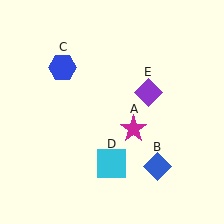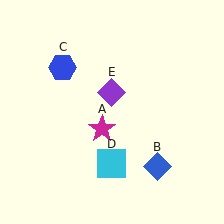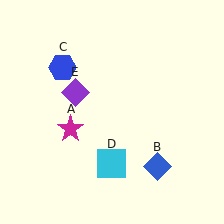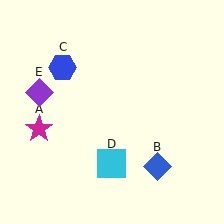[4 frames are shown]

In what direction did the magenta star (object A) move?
The magenta star (object A) moved left.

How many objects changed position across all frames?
2 objects changed position: magenta star (object A), purple diamond (object E).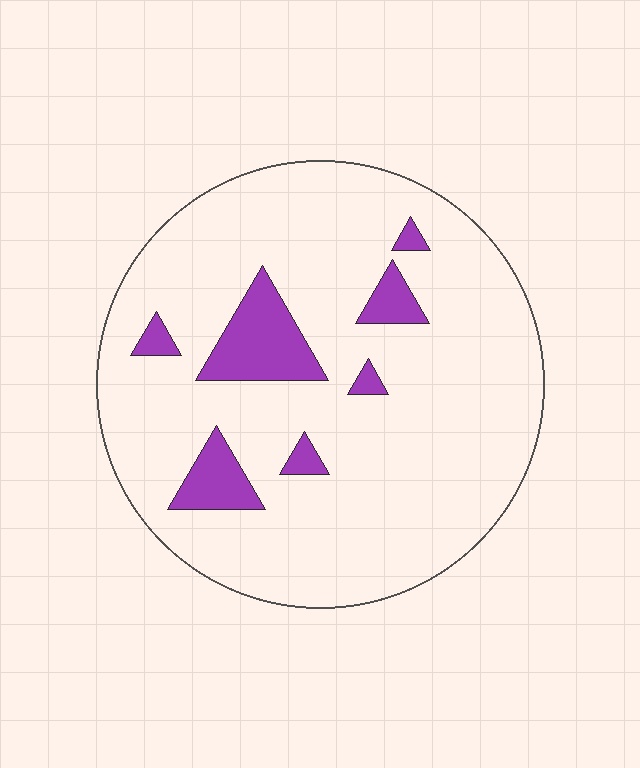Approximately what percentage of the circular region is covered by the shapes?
Approximately 10%.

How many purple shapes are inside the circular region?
7.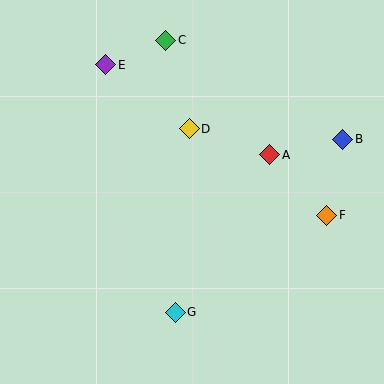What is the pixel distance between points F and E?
The distance between F and E is 268 pixels.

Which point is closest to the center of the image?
Point D at (189, 129) is closest to the center.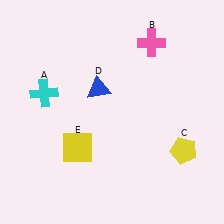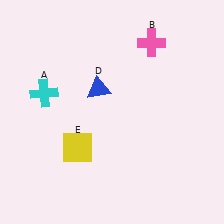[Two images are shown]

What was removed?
The yellow pentagon (C) was removed in Image 2.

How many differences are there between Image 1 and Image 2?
There is 1 difference between the two images.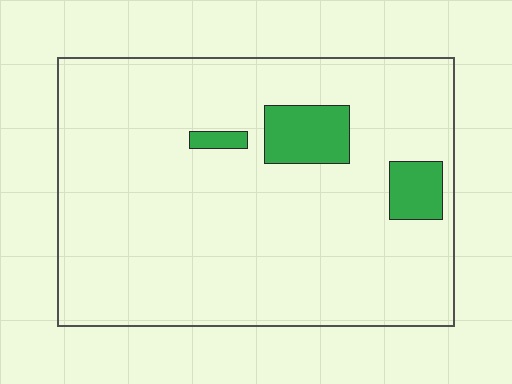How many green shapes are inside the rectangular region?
3.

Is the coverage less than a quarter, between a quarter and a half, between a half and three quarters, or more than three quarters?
Less than a quarter.